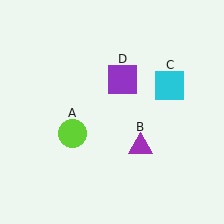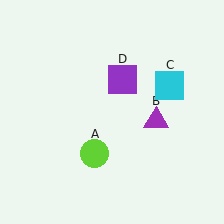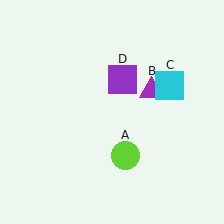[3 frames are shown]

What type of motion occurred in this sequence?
The lime circle (object A), purple triangle (object B) rotated counterclockwise around the center of the scene.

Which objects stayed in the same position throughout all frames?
Cyan square (object C) and purple square (object D) remained stationary.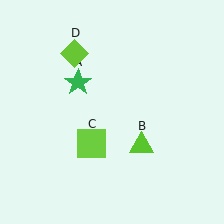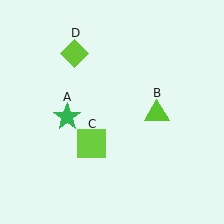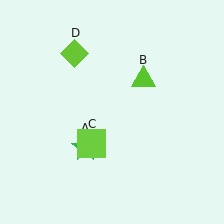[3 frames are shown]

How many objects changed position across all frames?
2 objects changed position: green star (object A), lime triangle (object B).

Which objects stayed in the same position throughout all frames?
Lime square (object C) and lime diamond (object D) remained stationary.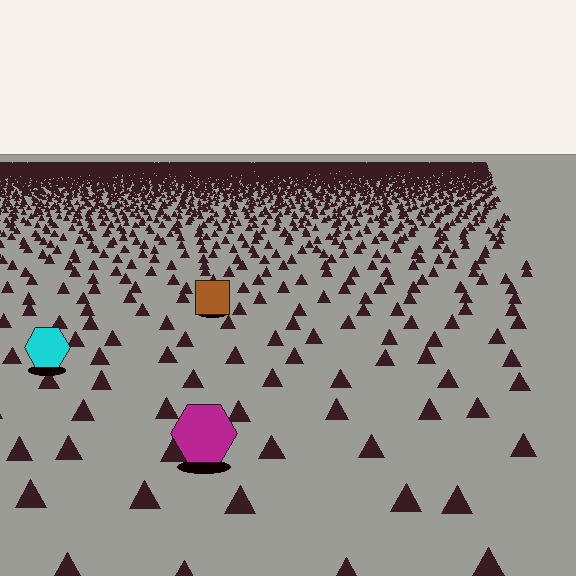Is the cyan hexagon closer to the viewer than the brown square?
Yes. The cyan hexagon is closer — you can tell from the texture gradient: the ground texture is coarser near it.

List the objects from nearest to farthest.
From nearest to farthest: the magenta hexagon, the cyan hexagon, the brown square.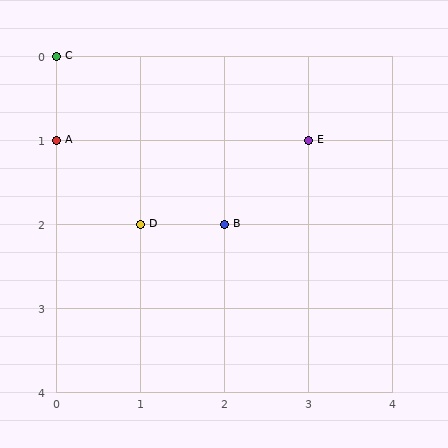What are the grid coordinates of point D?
Point D is at grid coordinates (1, 2).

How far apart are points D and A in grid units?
Points D and A are 1 column and 1 row apart (about 1.4 grid units diagonally).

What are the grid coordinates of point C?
Point C is at grid coordinates (0, 0).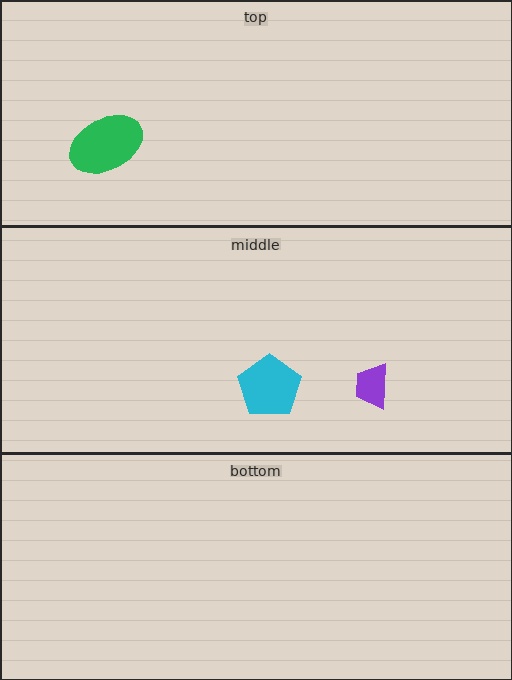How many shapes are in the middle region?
2.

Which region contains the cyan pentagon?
The middle region.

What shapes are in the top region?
The green ellipse.